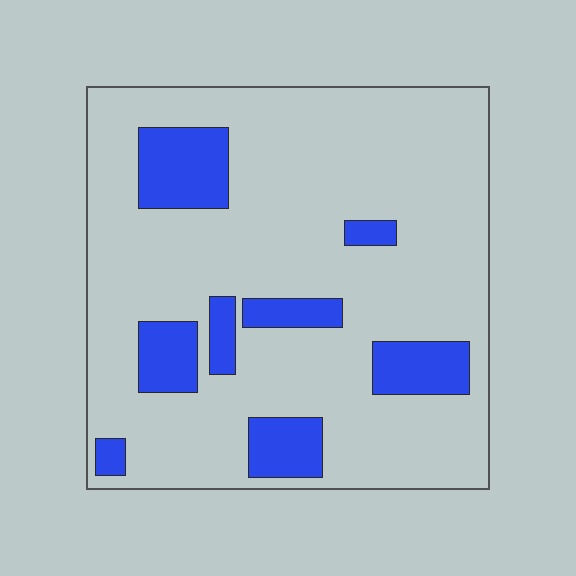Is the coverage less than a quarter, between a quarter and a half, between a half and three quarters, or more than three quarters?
Less than a quarter.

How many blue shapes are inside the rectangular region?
8.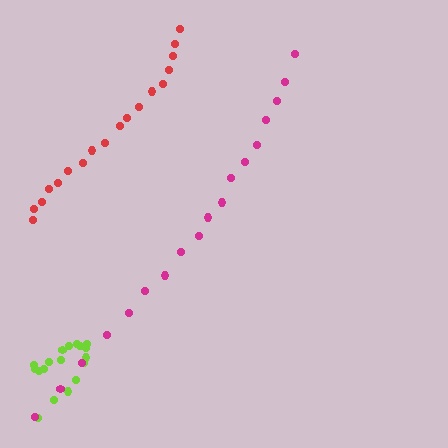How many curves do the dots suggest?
There are 3 distinct paths.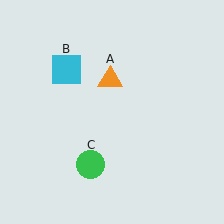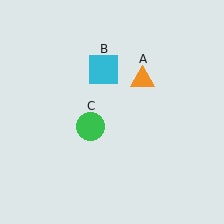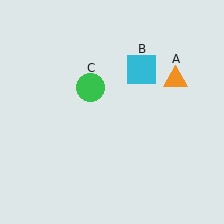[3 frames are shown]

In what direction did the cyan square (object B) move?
The cyan square (object B) moved right.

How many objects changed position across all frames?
3 objects changed position: orange triangle (object A), cyan square (object B), green circle (object C).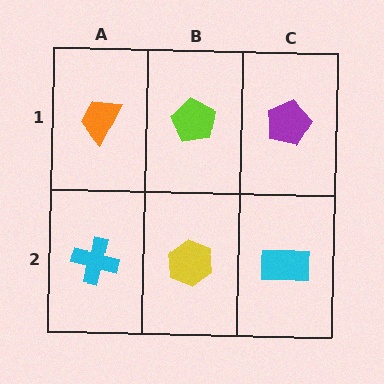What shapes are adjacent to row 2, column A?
An orange trapezoid (row 1, column A), a yellow hexagon (row 2, column B).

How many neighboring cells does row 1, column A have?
2.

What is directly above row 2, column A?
An orange trapezoid.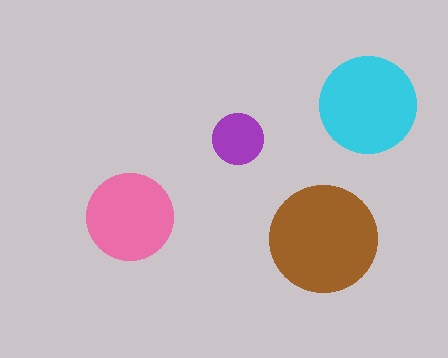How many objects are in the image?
There are 4 objects in the image.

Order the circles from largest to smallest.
the brown one, the cyan one, the pink one, the purple one.